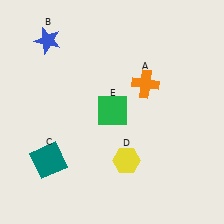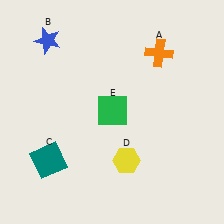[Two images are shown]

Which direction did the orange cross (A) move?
The orange cross (A) moved up.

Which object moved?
The orange cross (A) moved up.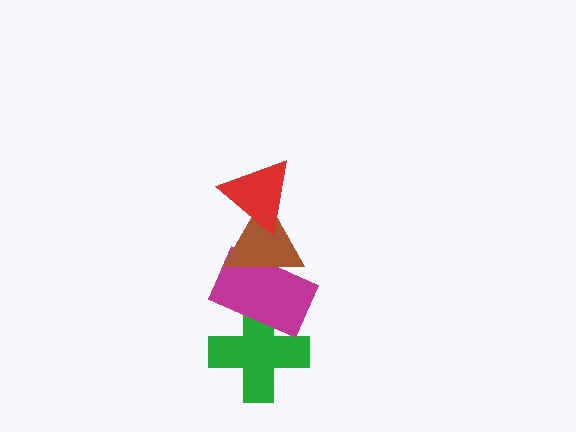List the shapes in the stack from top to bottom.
From top to bottom: the red triangle, the brown triangle, the magenta rectangle, the green cross.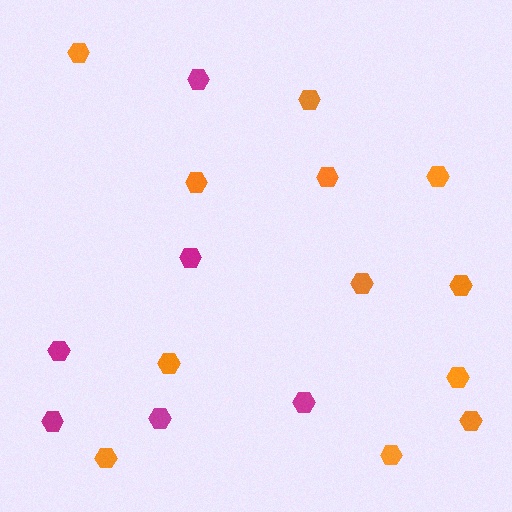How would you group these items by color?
There are 2 groups: one group of magenta hexagons (6) and one group of orange hexagons (12).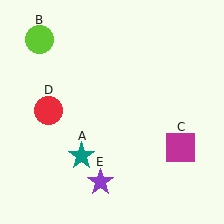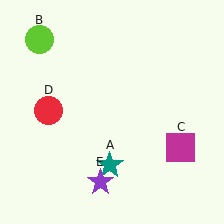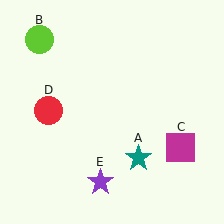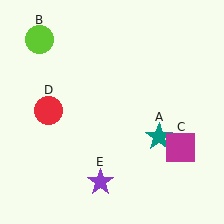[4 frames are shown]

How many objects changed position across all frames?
1 object changed position: teal star (object A).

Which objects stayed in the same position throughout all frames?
Lime circle (object B) and magenta square (object C) and red circle (object D) and purple star (object E) remained stationary.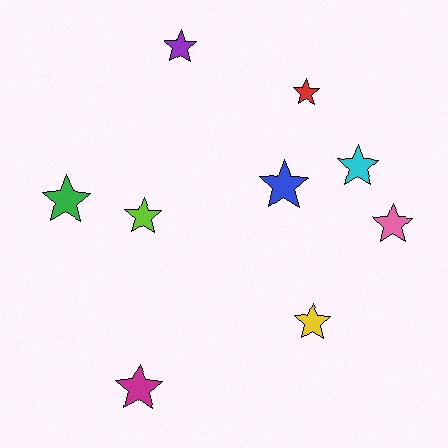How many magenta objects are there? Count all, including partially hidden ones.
There is 1 magenta object.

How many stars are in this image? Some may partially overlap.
There are 9 stars.